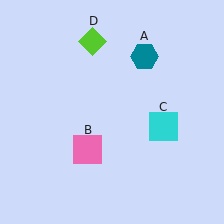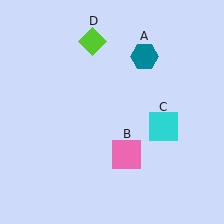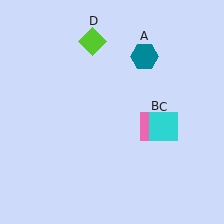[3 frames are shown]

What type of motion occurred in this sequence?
The pink square (object B) rotated counterclockwise around the center of the scene.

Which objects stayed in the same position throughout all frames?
Teal hexagon (object A) and cyan square (object C) and lime diamond (object D) remained stationary.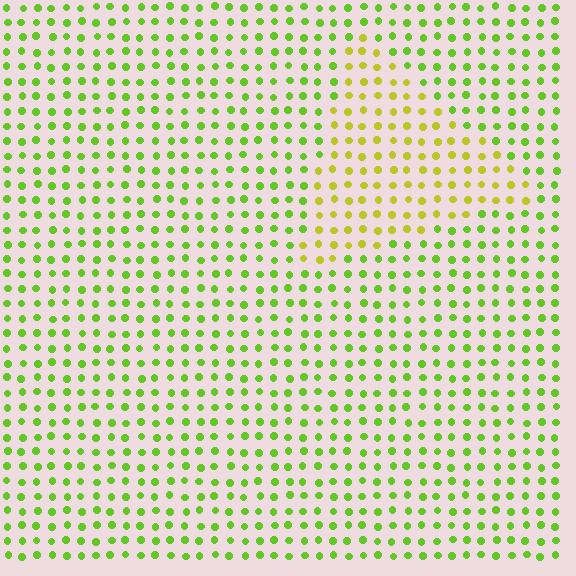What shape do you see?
I see a triangle.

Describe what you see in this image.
The image is filled with small lime elements in a uniform arrangement. A triangle-shaped region is visible where the elements are tinted to a slightly different hue, forming a subtle color boundary.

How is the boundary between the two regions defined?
The boundary is defined purely by a slight shift in hue (about 33 degrees). Spacing, size, and orientation are identical on both sides.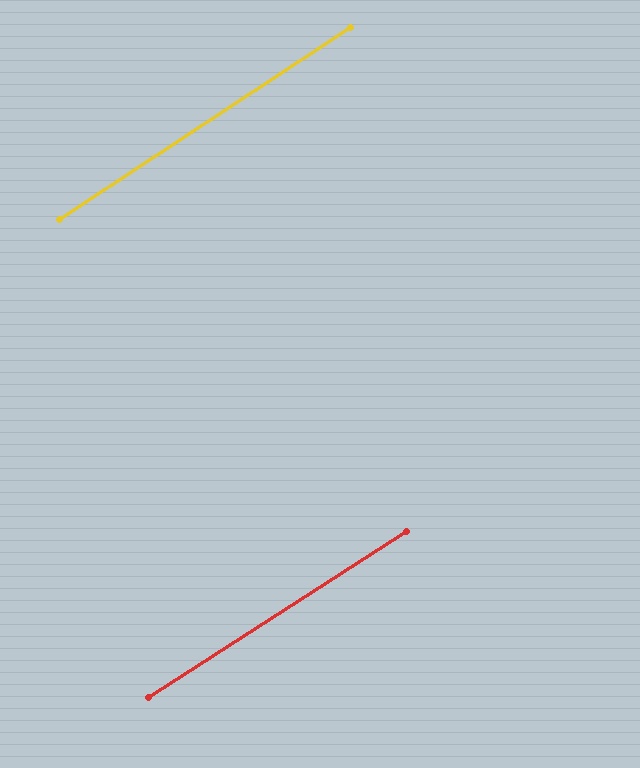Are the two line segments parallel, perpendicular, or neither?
Parallel — their directions differ by only 0.4°.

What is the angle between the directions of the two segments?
Approximately 0 degrees.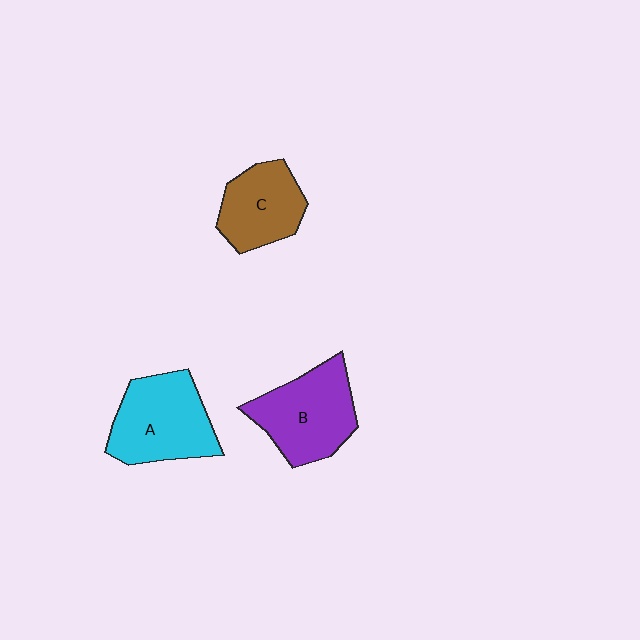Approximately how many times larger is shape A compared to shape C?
Approximately 1.3 times.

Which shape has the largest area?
Shape A (cyan).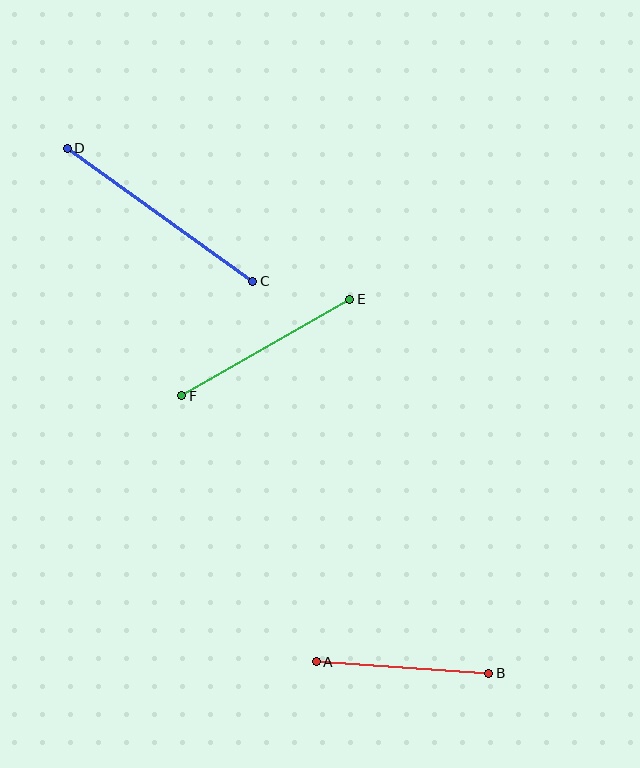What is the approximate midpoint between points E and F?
The midpoint is at approximately (266, 347) pixels.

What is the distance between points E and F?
The distance is approximately 194 pixels.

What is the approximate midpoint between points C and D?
The midpoint is at approximately (160, 215) pixels.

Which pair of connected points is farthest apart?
Points C and D are farthest apart.